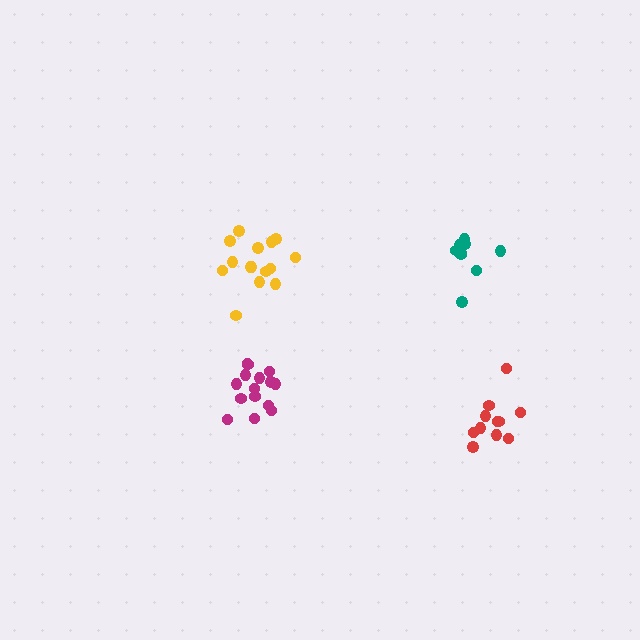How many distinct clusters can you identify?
There are 4 distinct clusters.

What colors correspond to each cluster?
The clusters are colored: red, magenta, yellow, teal.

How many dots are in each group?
Group 1: 11 dots, Group 2: 15 dots, Group 3: 15 dots, Group 4: 10 dots (51 total).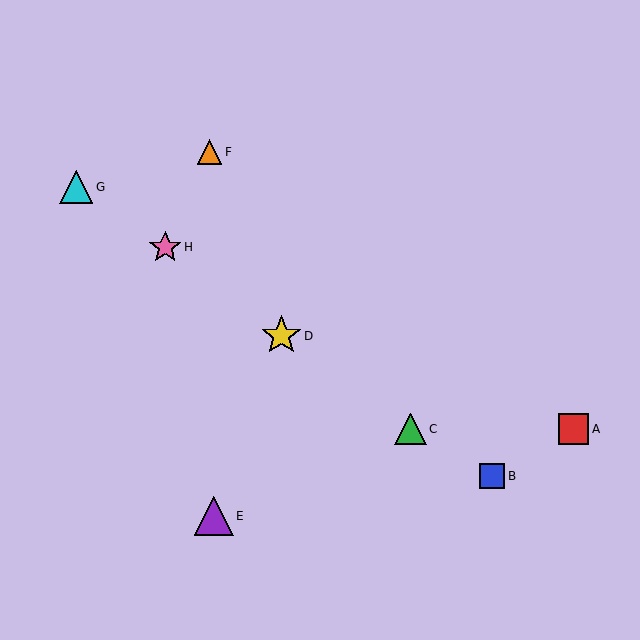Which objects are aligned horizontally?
Objects A, C are aligned horizontally.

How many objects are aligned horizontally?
2 objects (A, C) are aligned horizontally.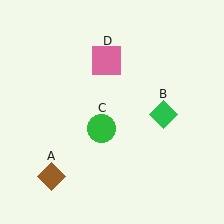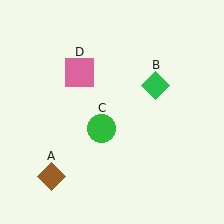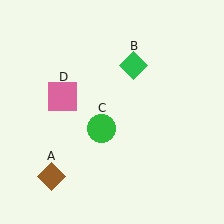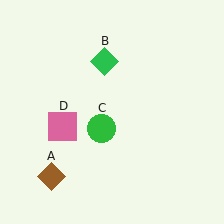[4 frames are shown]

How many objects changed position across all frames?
2 objects changed position: green diamond (object B), pink square (object D).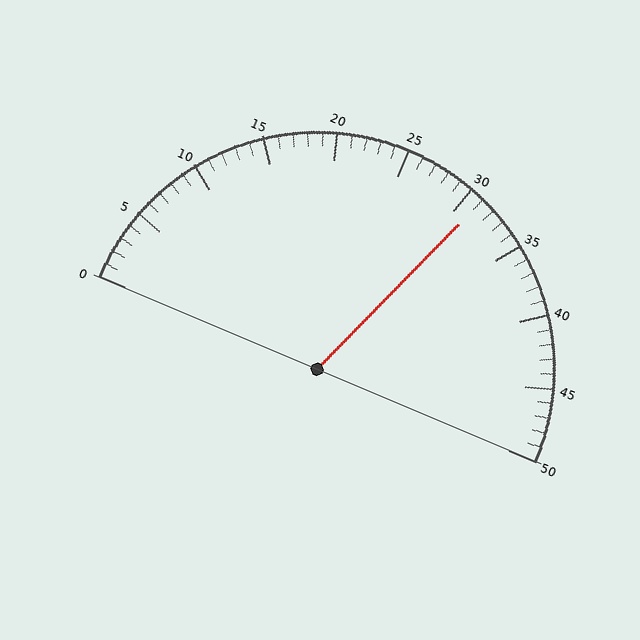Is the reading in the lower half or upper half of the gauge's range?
The reading is in the upper half of the range (0 to 50).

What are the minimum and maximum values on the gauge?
The gauge ranges from 0 to 50.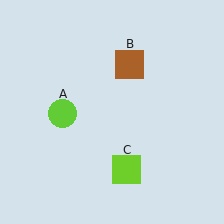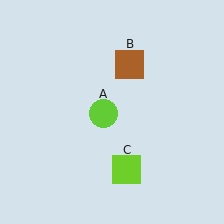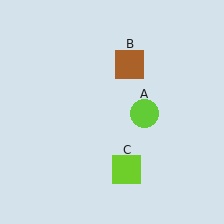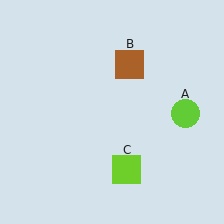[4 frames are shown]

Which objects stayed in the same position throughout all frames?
Brown square (object B) and lime square (object C) remained stationary.